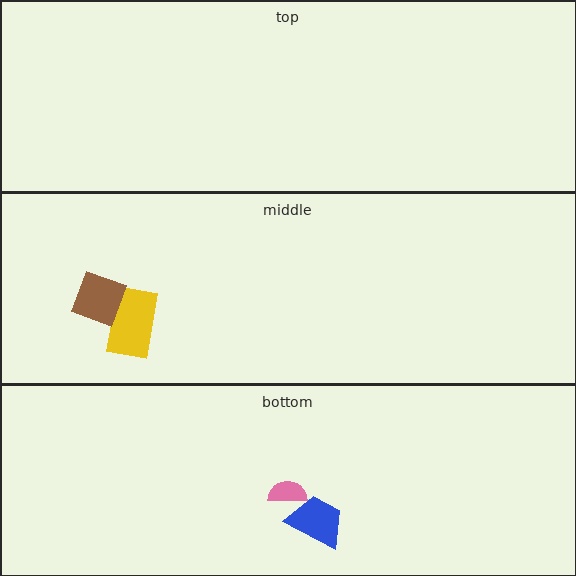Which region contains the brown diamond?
The middle region.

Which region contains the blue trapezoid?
The bottom region.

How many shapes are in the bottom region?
2.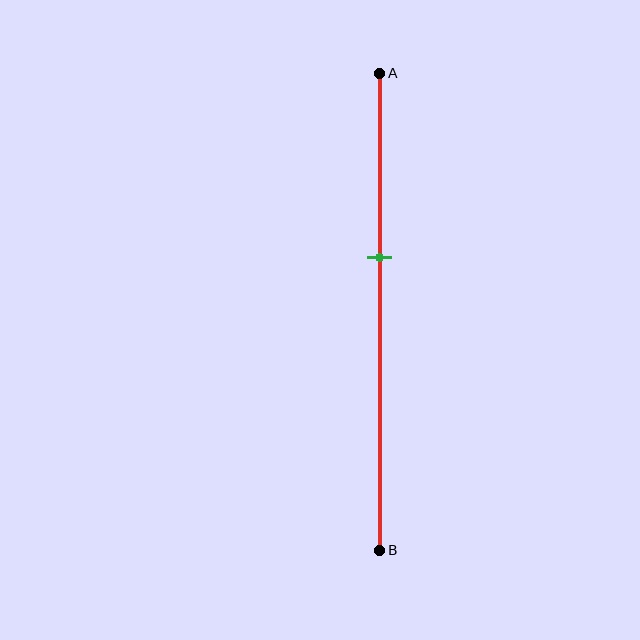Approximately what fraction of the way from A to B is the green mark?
The green mark is approximately 40% of the way from A to B.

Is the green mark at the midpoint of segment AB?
No, the mark is at about 40% from A, not at the 50% midpoint.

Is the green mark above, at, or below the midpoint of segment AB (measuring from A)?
The green mark is above the midpoint of segment AB.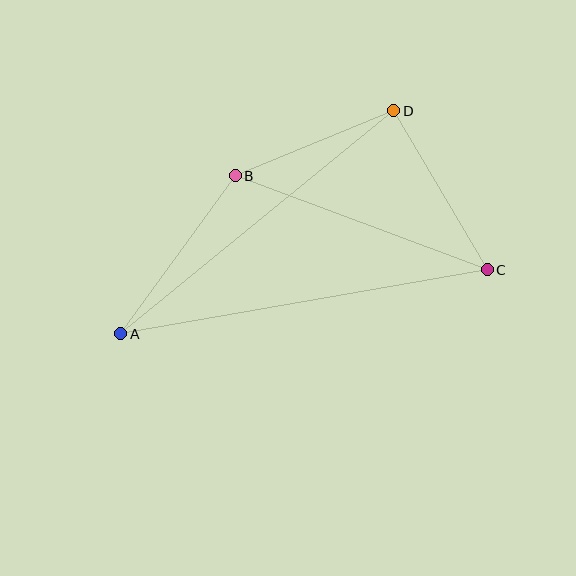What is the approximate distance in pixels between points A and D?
The distance between A and D is approximately 353 pixels.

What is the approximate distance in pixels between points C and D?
The distance between C and D is approximately 185 pixels.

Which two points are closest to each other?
Points B and D are closest to each other.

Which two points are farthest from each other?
Points A and C are farthest from each other.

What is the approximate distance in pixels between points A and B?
The distance between A and B is approximately 195 pixels.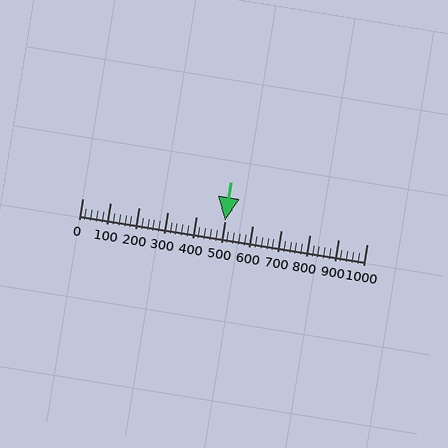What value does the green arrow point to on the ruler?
The green arrow points to approximately 500.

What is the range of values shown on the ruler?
The ruler shows values from 0 to 1000.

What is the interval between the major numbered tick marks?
The major tick marks are spaced 100 units apart.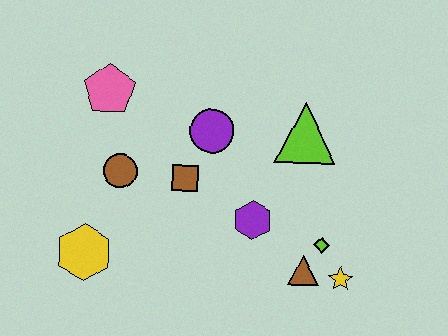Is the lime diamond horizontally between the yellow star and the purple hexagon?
Yes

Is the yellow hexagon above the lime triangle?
No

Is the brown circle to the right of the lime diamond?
No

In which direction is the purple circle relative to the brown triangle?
The purple circle is above the brown triangle.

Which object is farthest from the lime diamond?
The pink pentagon is farthest from the lime diamond.